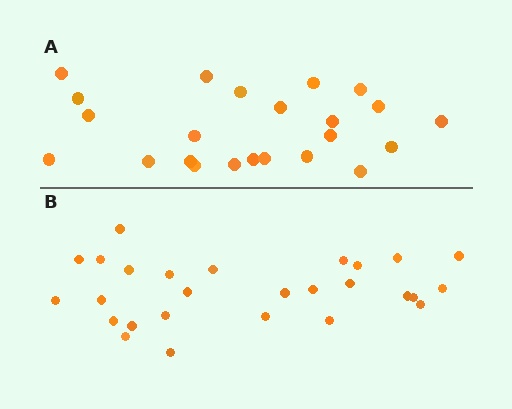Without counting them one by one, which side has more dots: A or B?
Region B (the bottom region) has more dots.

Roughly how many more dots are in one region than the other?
Region B has about 4 more dots than region A.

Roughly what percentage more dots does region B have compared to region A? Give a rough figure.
About 15% more.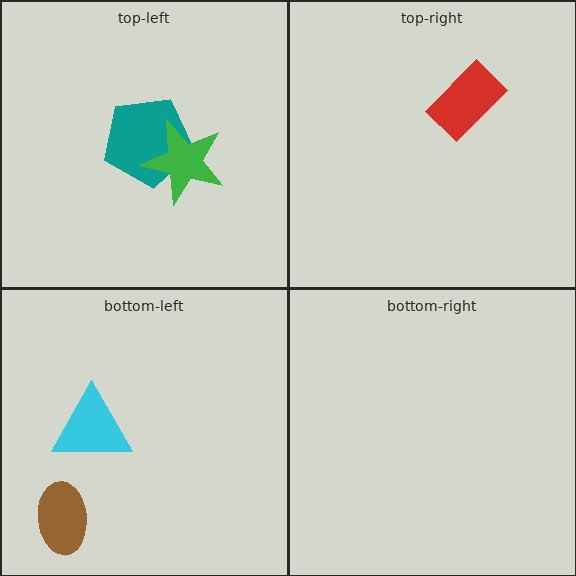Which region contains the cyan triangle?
The bottom-left region.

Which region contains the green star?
The top-left region.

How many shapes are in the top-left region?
2.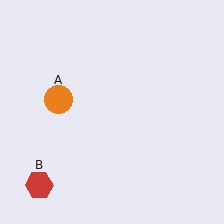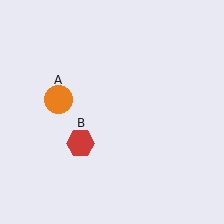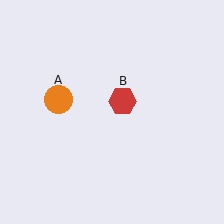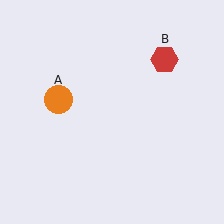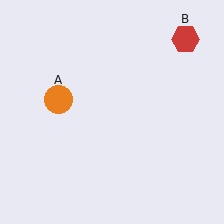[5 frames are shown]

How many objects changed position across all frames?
1 object changed position: red hexagon (object B).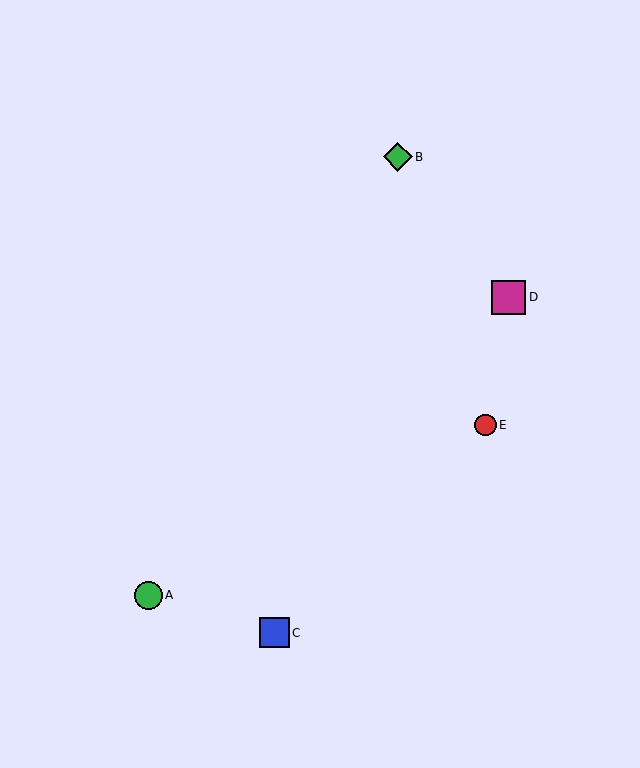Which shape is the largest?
The magenta square (labeled D) is the largest.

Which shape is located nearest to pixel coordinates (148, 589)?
The green circle (labeled A) at (148, 595) is nearest to that location.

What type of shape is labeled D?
Shape D is a magenta square.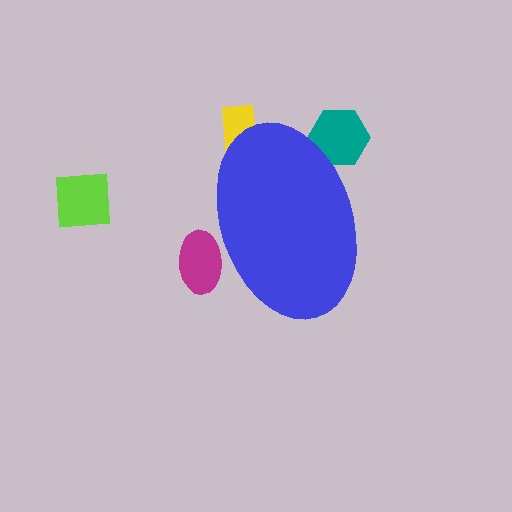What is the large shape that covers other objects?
A blue ellipse.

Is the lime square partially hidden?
No, the lime square is fully visible.